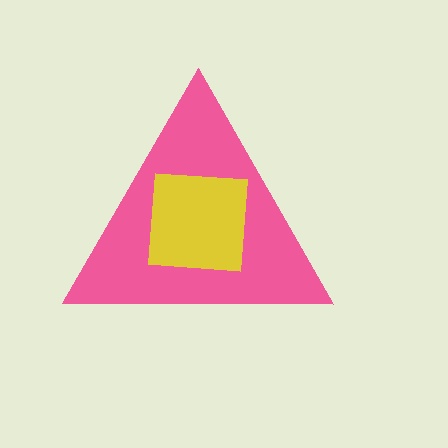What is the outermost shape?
The pink triangle.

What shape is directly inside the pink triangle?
The yellow square.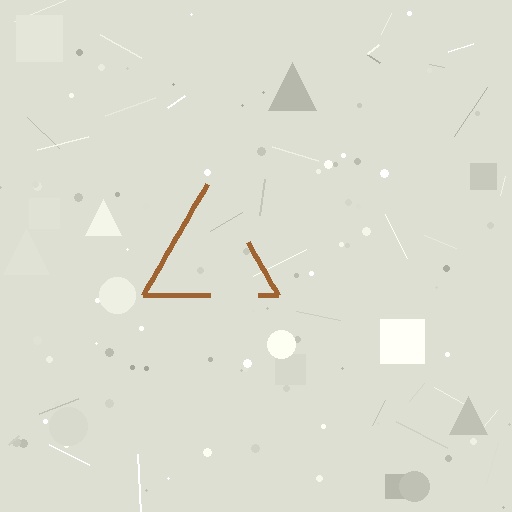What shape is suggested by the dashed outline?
The dashed outline suggests a triangle.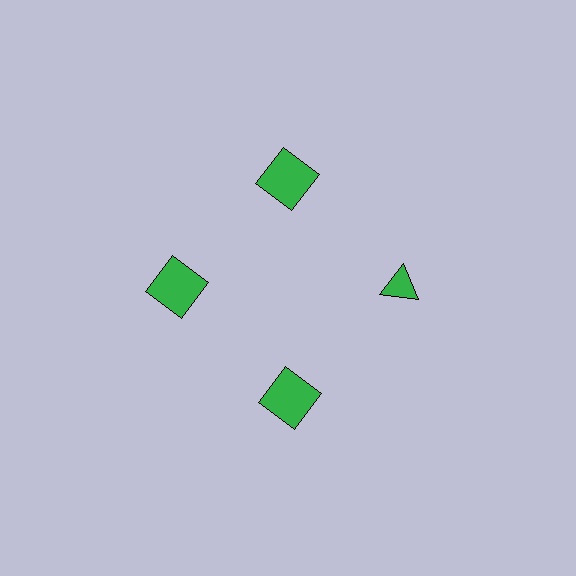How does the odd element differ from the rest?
It has a different shape: triangle instead of square.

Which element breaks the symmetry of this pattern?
The green triangle at roughly the 3 o'clock position breaks the symmetry. All other shapes are green squares.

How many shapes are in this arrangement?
There are 4 shapes arranged in a ring pattern.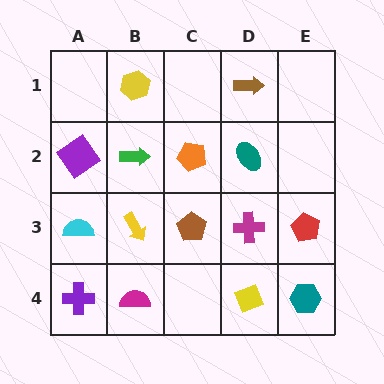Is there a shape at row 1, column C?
No, that cell is empty.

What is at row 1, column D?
A brown arrow.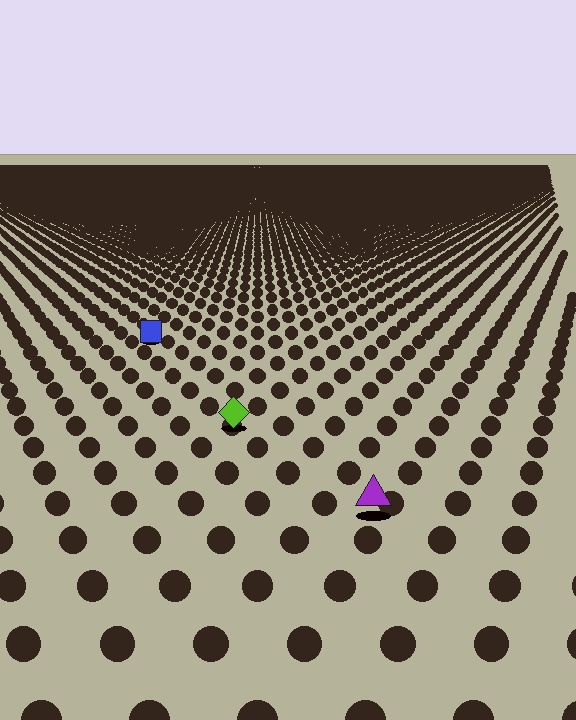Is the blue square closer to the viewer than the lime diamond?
No. The lime diamond is closer — you can tell from the texture gradient: the ground texture is coarser near it.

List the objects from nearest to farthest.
From nearest to farthest: the purple triangle, the lime diamond, the blue square.